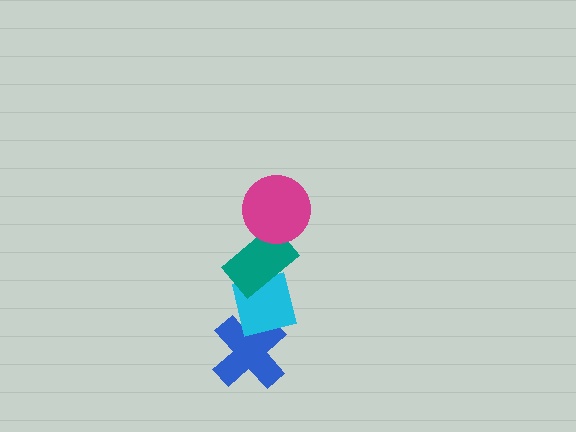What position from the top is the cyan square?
The cyan square is 3rd from the top.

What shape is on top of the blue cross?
The cyan square is on top of the blue cross.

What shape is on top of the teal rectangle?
The magenta circle is on top of the teal rectangle.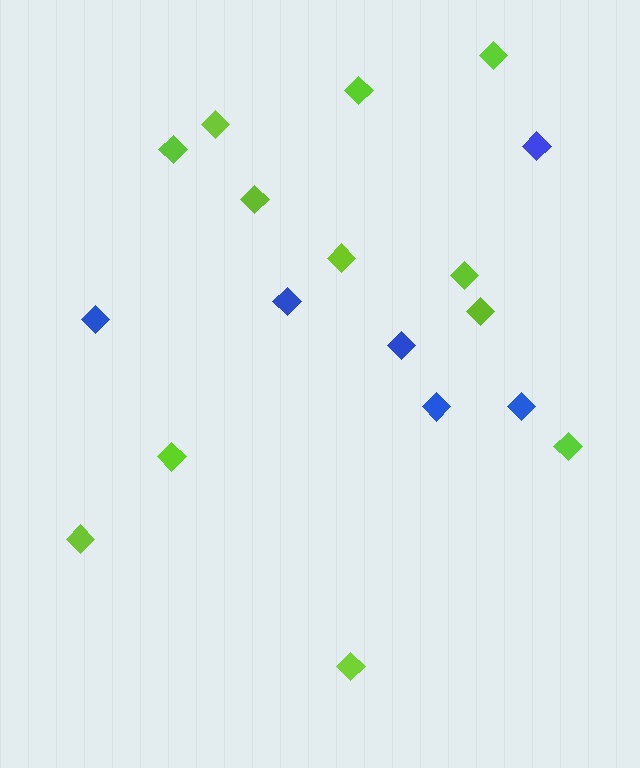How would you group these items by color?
There are 2 groups: one group of blue diamonds (6) and one group of lime diamonds (12).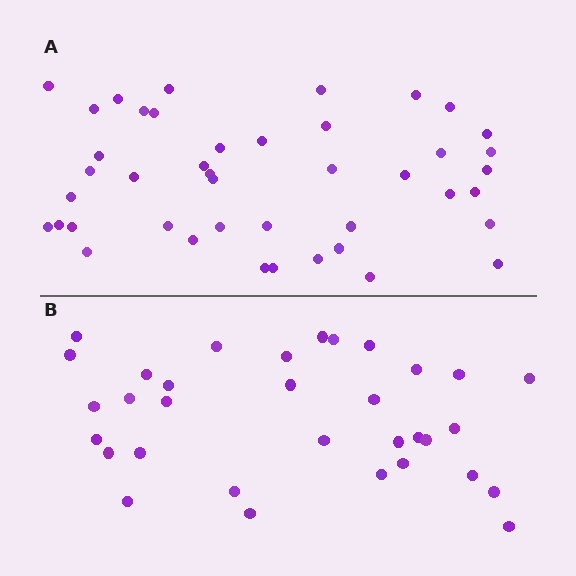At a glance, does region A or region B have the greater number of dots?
Region A (the top region) has more dots.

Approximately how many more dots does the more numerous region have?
Region A has roughly 10 or so more dots than region B.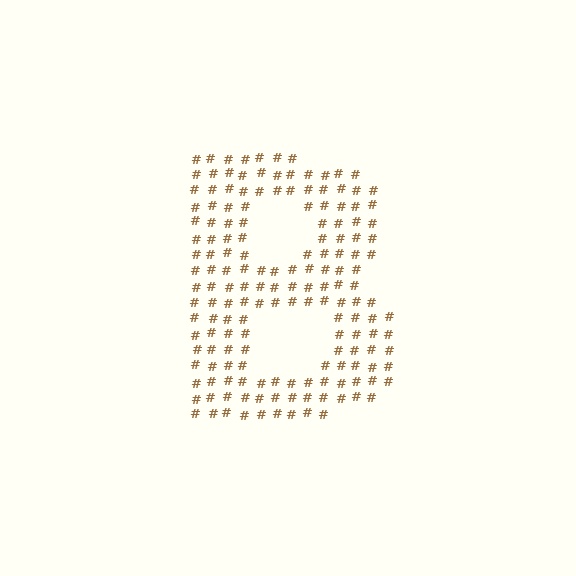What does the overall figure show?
The overall figure shows the letter B.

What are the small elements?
The small elements are hash symbols.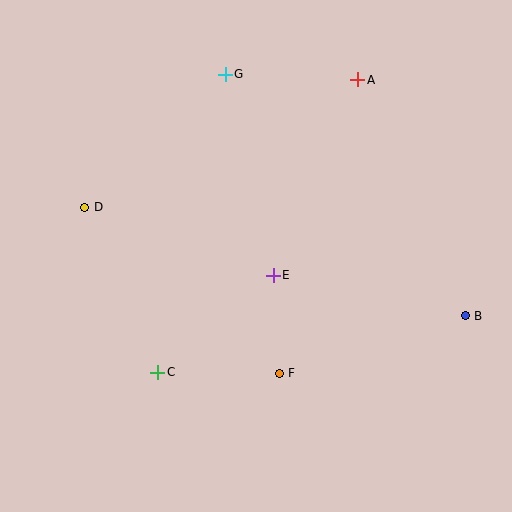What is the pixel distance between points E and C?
The distance between E and C is 151 pixels.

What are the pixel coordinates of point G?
Point G is at (225, 74).